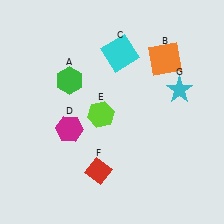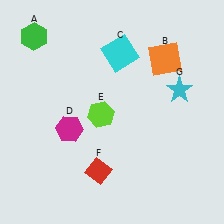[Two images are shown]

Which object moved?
The green hexagon (A) moved up.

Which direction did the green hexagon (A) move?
The green hexagon (A) moved up.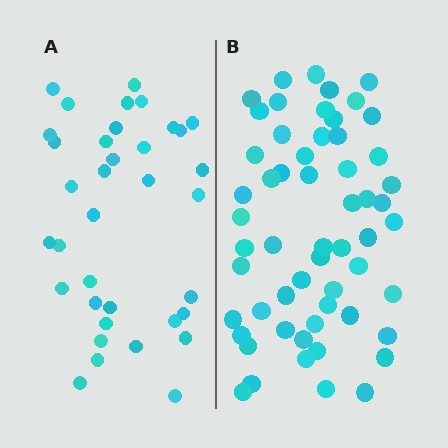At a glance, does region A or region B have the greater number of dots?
Region B (the right region) has more dots.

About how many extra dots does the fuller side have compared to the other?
Region B has approximately 20 more dots than region A.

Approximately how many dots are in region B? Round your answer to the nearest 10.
About 60 dots. (The exact count is 57, which rounds to 60.)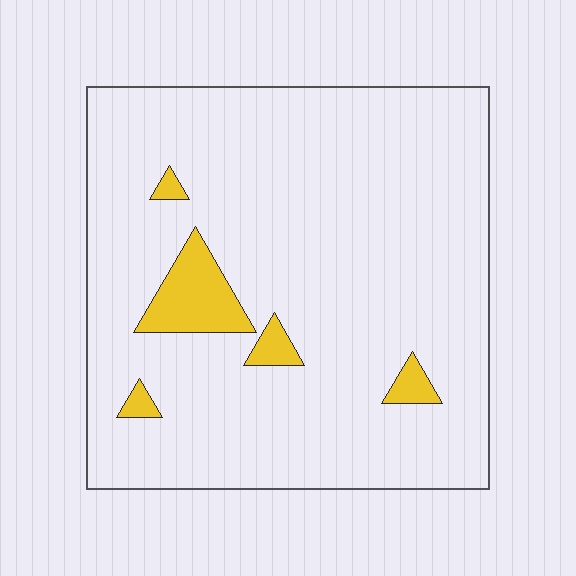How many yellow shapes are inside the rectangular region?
5.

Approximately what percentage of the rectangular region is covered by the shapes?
Approximately 5%.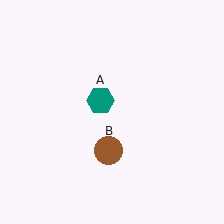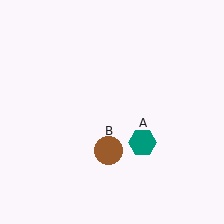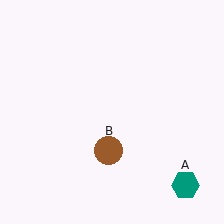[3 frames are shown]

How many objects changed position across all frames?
1 object changed position: teal hexagon (object A).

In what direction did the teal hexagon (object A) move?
The teal hexagon (object A) moved down and to the right.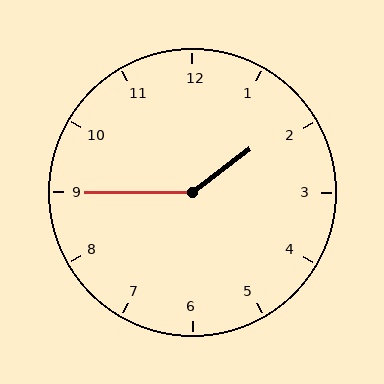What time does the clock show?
1:45.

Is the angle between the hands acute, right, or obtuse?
It is obtuse.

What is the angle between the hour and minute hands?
Approximately 142 degrees.